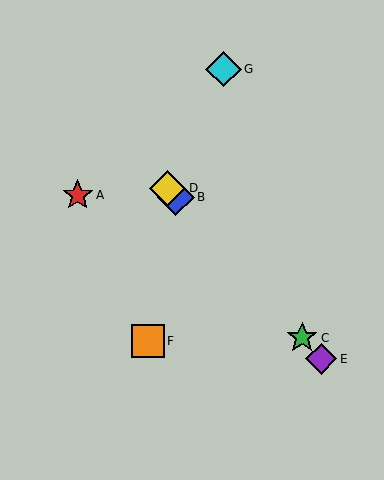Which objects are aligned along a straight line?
Objects B, C, D, E are aligned along a straight line.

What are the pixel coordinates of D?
Object D is at (168, 188).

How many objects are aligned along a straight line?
4 objects (B, C, D, E) are aligned along a straight line.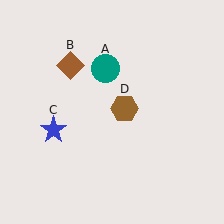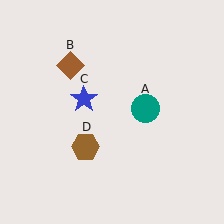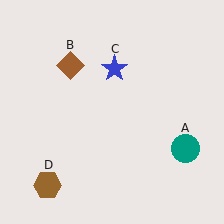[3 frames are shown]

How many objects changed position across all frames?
3 objects changed position: teal circle (object A), blue star (object C), brown hexagon (object D).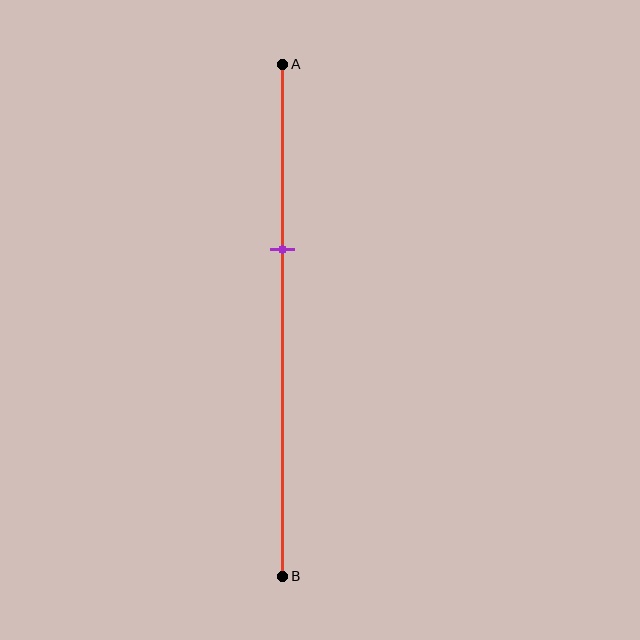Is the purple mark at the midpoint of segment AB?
No, the mark is at about 35% from A, not at the 50% midpoint.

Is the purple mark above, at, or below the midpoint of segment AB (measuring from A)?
The purple mark is above the midpoint of segment AB.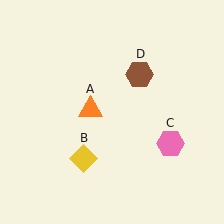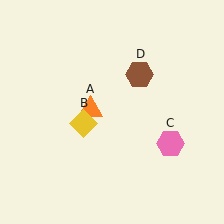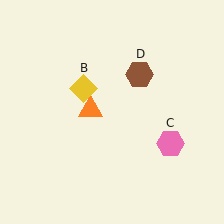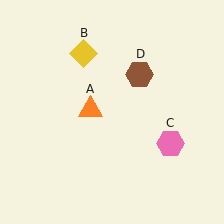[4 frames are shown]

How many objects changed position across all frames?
1 object changed position: yellow diamond (object B).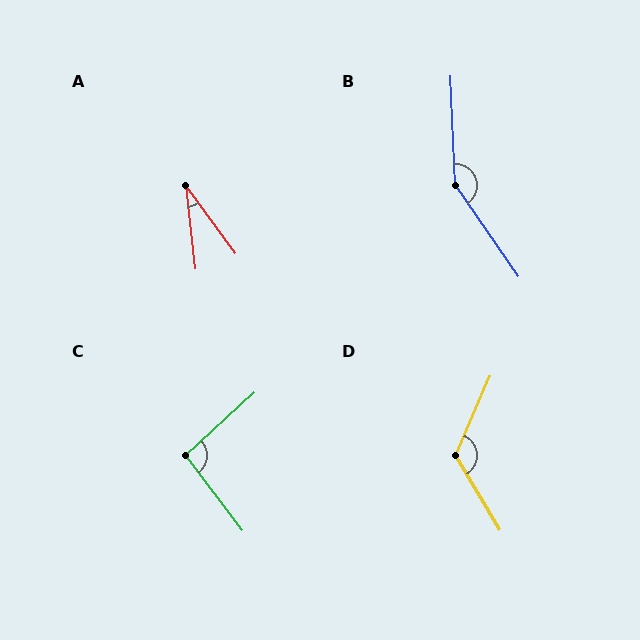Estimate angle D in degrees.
Approximately 125 degrees.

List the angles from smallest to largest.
A (30°), C (95°), D (125°), B (148°).